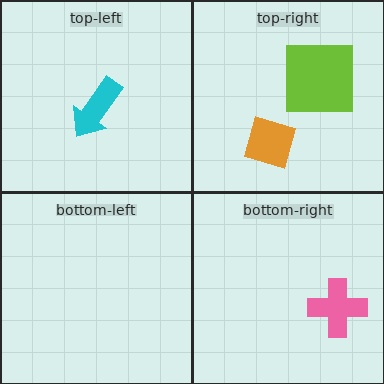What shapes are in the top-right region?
The lime square, the orange diamond.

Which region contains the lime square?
The top-right region.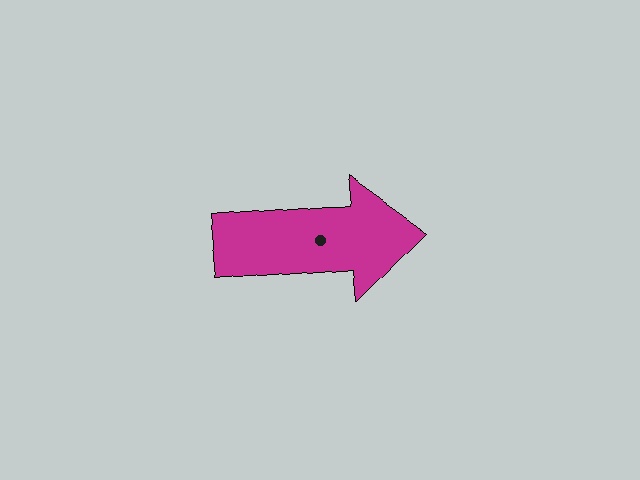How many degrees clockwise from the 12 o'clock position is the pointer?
Approximately 85 degrees.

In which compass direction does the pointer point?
East.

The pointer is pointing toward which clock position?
Roughly 3 o'clock.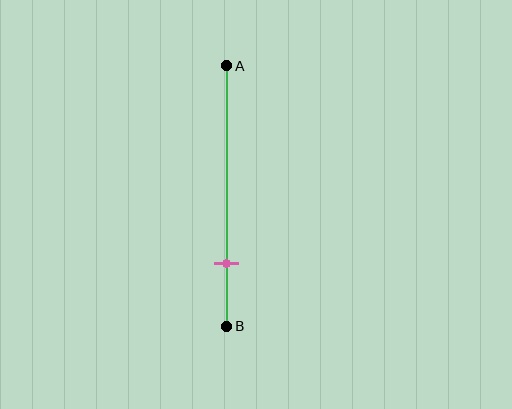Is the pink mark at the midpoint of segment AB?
No, the mark is at about 75% from A, not at the 50% midpoint.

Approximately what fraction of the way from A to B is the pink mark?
The pink mark is approximately 75% of the way from A to B.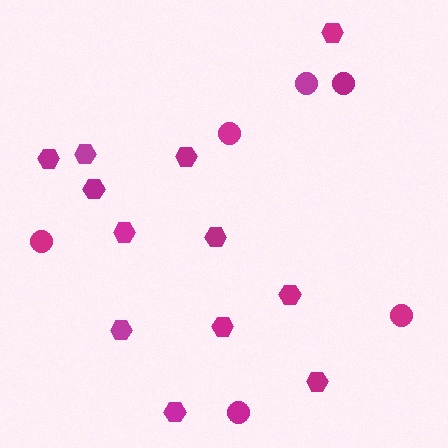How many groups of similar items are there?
There are 2 groups: one group of circles (6) and one group of hexagons (12).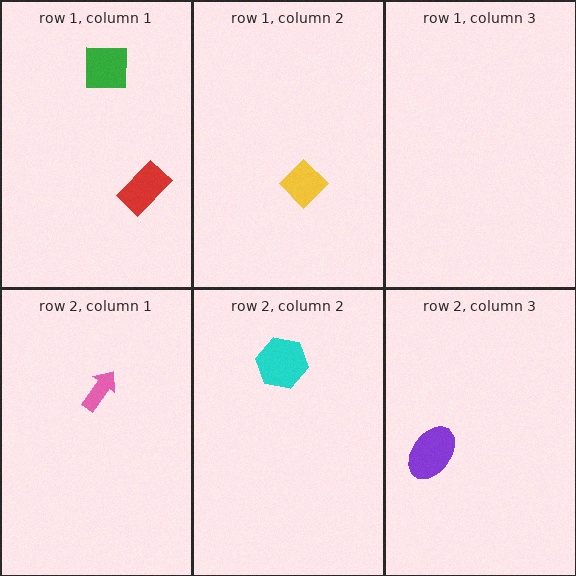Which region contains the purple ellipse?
The row 2, column 3 region.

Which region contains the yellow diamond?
The row 1, column 2 region.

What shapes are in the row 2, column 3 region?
The purple ellipse.